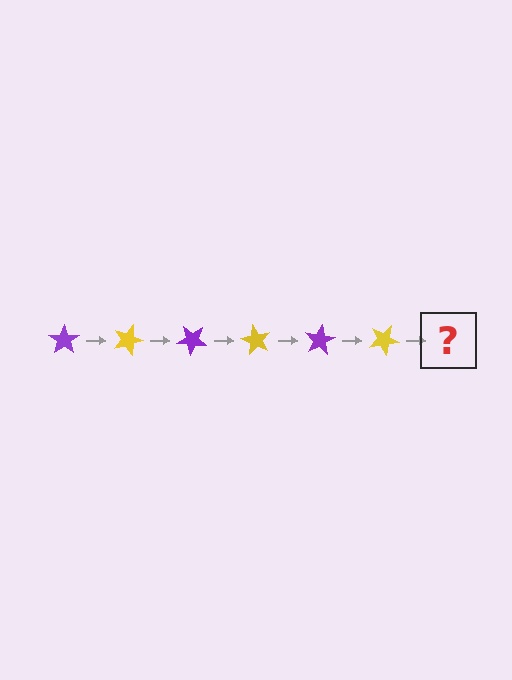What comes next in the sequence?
The next element should be a purple star, rotated 120 degrees from the start.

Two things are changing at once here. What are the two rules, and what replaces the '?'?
The two rules are that it rotates 20 degrees each step and the color cycles through purple and yellow. The '?' should be a purple star, rotated 120 degrees from the start.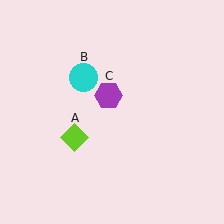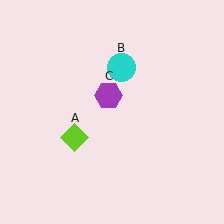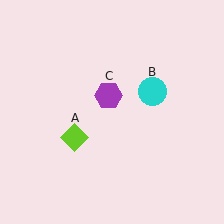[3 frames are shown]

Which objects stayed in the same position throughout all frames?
Lime diamond (object A) and purple hexagon (object C) remained stationary.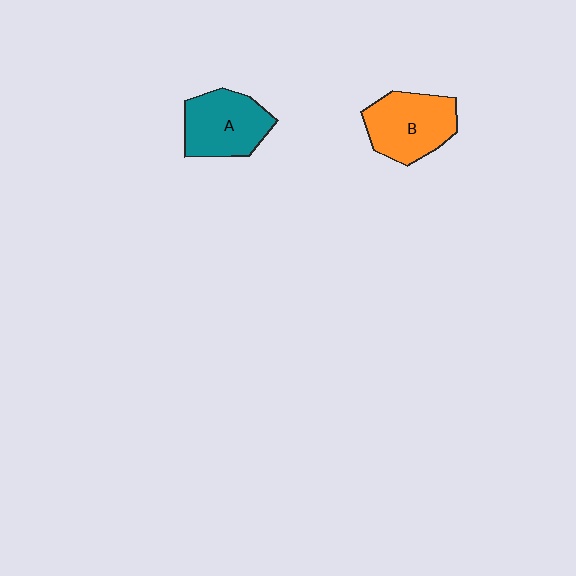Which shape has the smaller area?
Shape A (teal).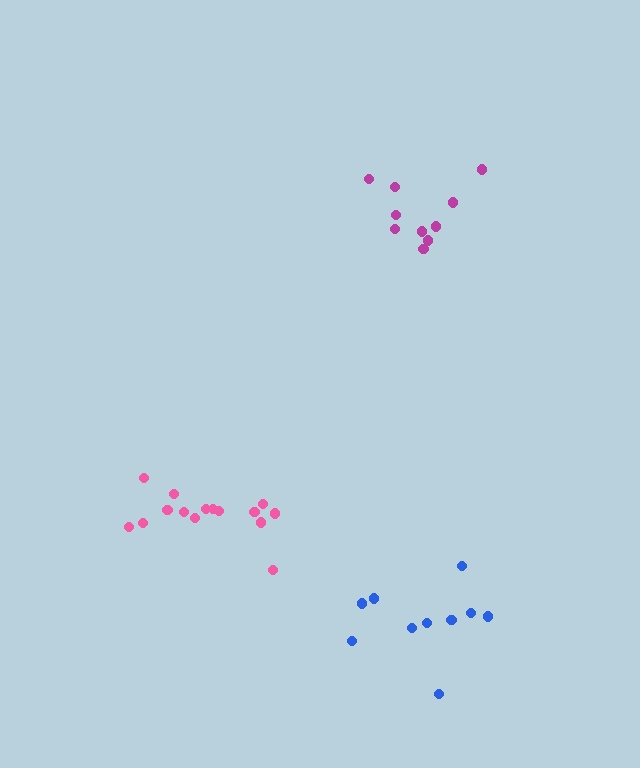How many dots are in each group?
Group 1: 10 dots, Group 2: 10 dots, Group 3: 15 dots (35 total).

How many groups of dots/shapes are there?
There are 3 groups.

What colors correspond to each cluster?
The clusters are colored: magenta, blue, pink.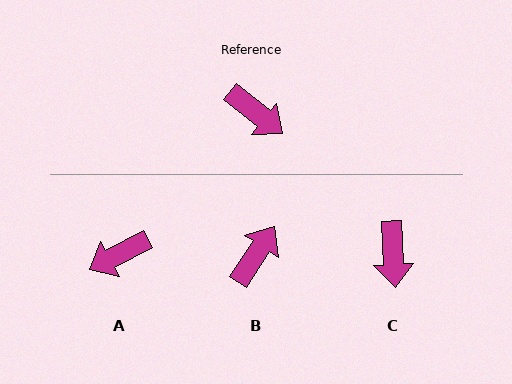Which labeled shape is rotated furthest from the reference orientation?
A, about 114 degrees away.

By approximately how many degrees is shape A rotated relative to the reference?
Approximately 114 degrees clockwise.